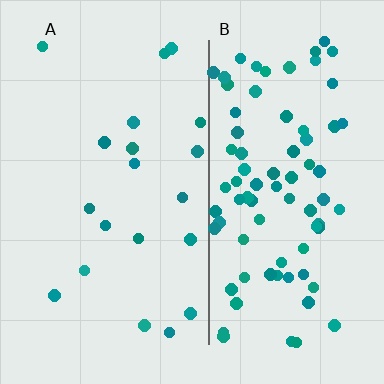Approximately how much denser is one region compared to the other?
Approximately 4.2× — region B over region A.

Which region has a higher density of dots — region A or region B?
B (the right).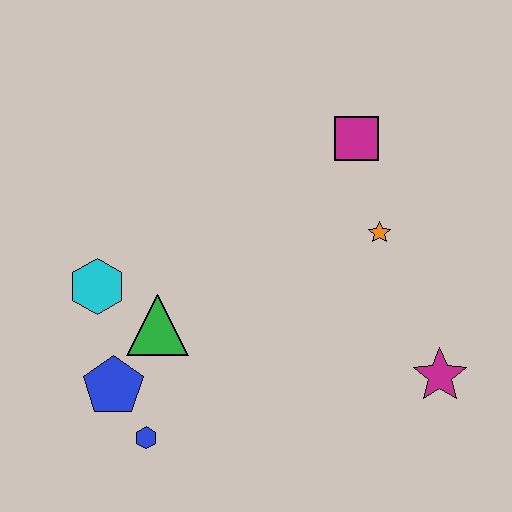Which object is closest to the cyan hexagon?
The green triangle is closest to the cyan hexagon.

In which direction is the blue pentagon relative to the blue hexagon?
The blue pentagon is above the blue hexagon.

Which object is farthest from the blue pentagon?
The magenta square is farthest from the blue pentagon.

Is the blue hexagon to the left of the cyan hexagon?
No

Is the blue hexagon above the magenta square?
No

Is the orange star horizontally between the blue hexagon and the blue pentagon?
No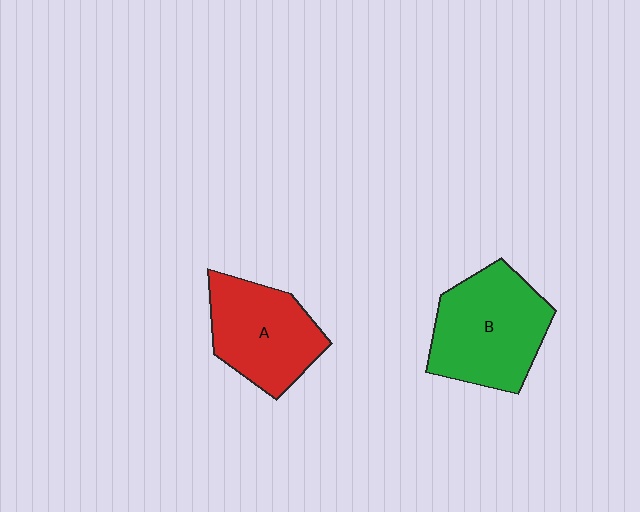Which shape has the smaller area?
Shape A (red).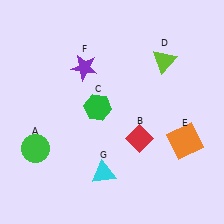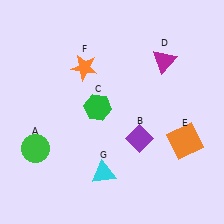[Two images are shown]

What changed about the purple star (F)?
In Image 1, F is purple. In Image 2, it changed to orange.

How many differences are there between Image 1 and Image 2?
There are 3 differences between the two images.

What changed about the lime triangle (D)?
In Image 1, D is lime. In Image 2, it changed to magenta.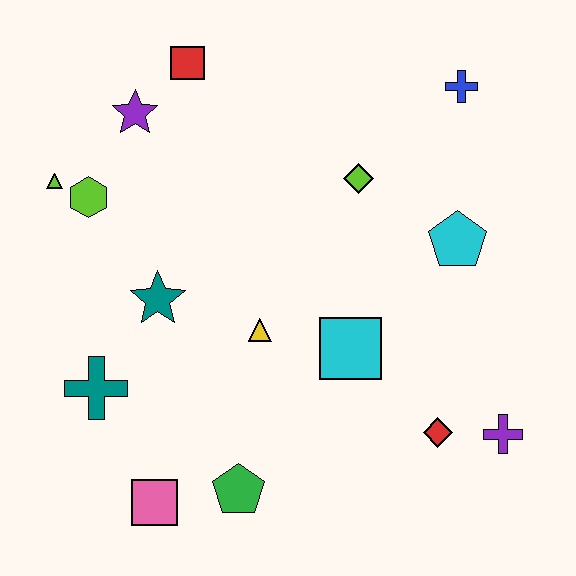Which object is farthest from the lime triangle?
The purple cross is farthest from the lime triangle.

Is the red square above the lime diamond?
Yes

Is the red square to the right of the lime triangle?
Yes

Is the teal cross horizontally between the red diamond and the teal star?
No